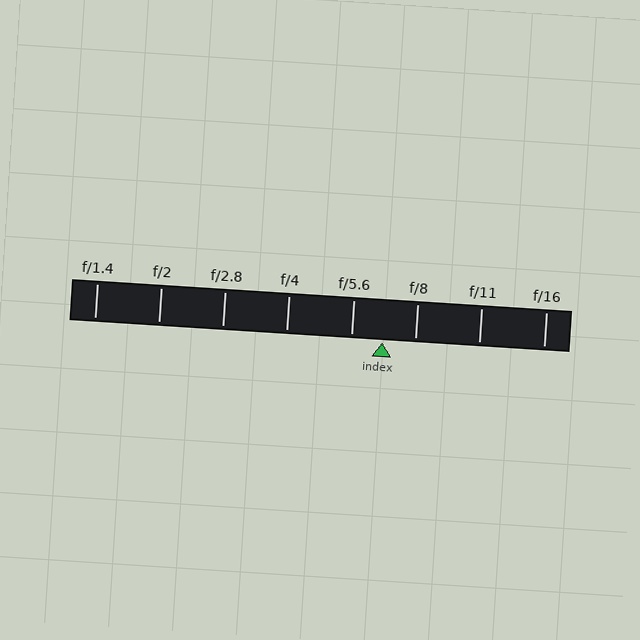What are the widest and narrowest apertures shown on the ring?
The widest aperture shown is f/1.4 and the narrowest is f/16.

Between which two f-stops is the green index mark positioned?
The index mark is between f/5.6 and f/8.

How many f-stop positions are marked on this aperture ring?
There are 8 f-stop positions marked.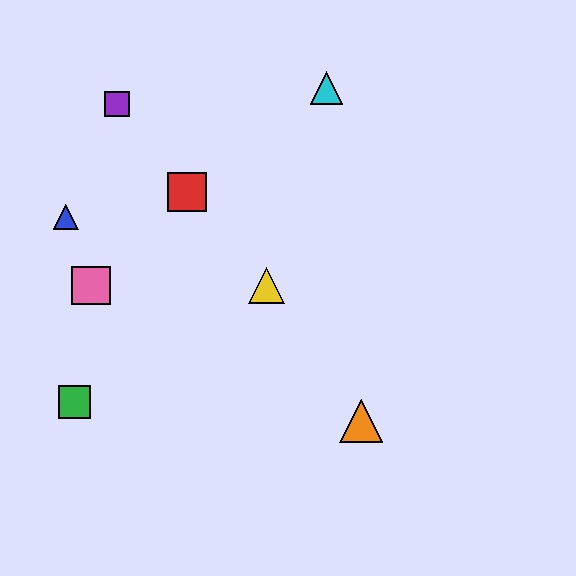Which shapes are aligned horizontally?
The yellow triangle, the pink square are aligned horizontally.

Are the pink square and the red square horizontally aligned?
No, the pink square is at y≈285 and the red square is at y≈192.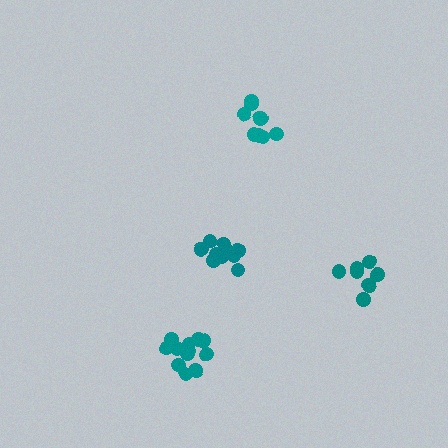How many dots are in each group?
Group 1: 7 dots, Group 2: 9 dots, Group 3: 11 dots, Group 4: 12 dots (39 total).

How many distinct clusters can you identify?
There are 4 distinct clusters.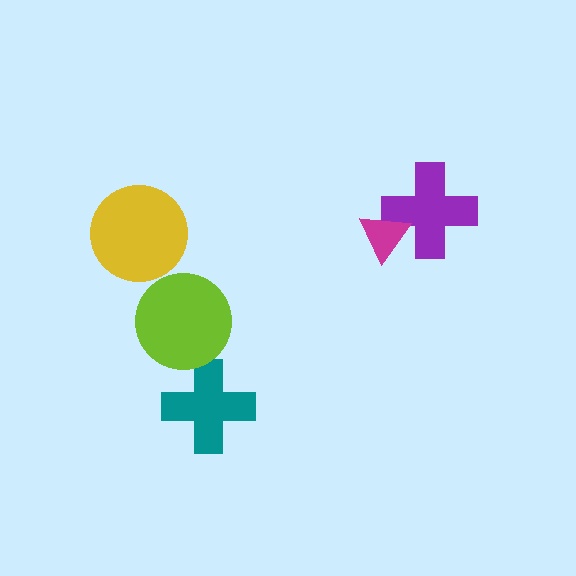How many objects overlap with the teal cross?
0 objects overlap with the teal cross.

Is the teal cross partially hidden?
No, no other shape covers it.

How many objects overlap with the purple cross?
1 object overlaps with the purple cross.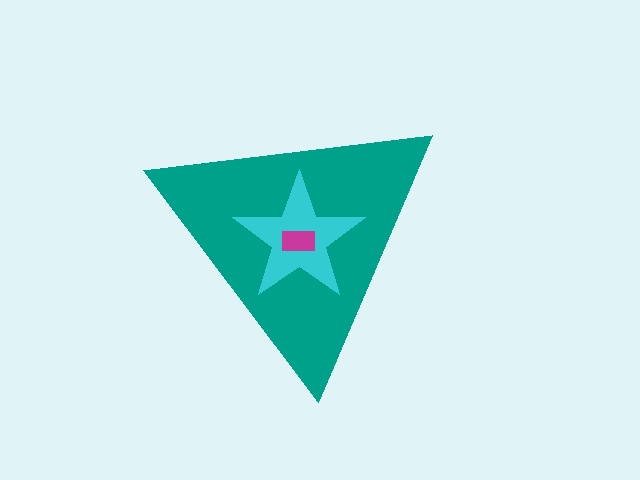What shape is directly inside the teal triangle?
The cyan star.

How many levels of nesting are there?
3.